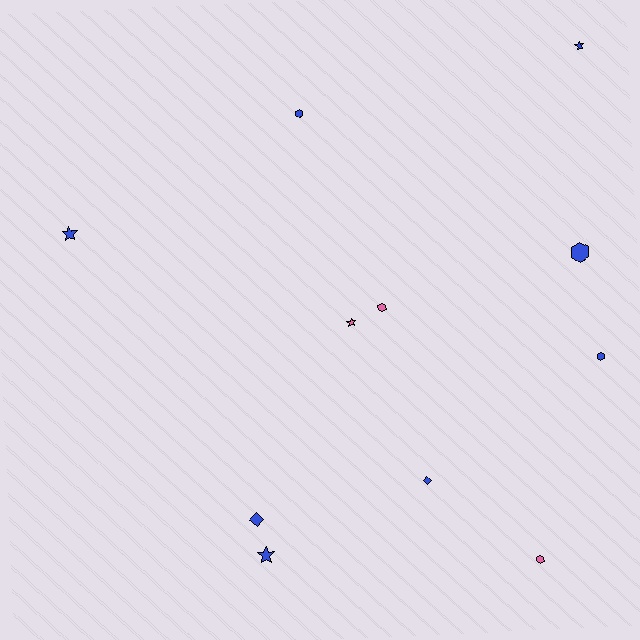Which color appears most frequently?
Blue, with 8 objects.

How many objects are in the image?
There are 11 objects.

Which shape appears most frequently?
Hexagon, with 5 objects.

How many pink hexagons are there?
There are 2 pink hexagons.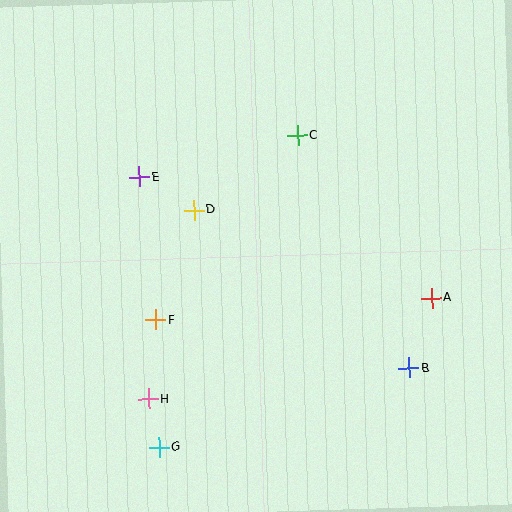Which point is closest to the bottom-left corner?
Point G is closest to the bottom-left corner.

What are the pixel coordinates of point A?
Point A is at (431, 298).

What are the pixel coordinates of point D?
Point D is at (194, 210).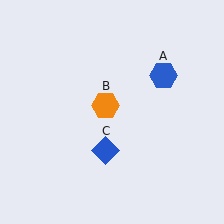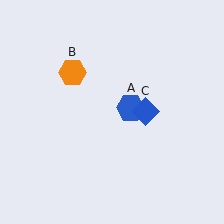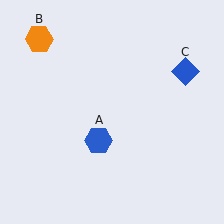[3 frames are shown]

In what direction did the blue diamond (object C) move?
The blue diamond (object C) moved up and to the right.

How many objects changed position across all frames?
3 objects changed position: blue hexagon (object A), orange hexagon (object B), blue diamond (object C).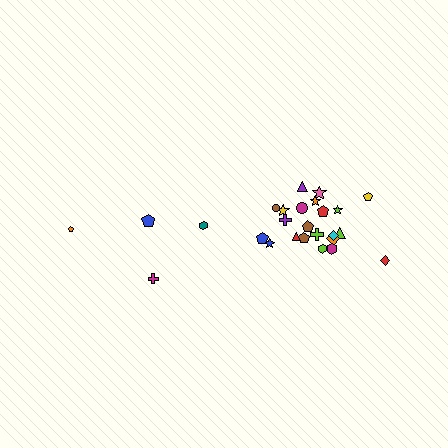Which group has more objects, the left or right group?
The right group.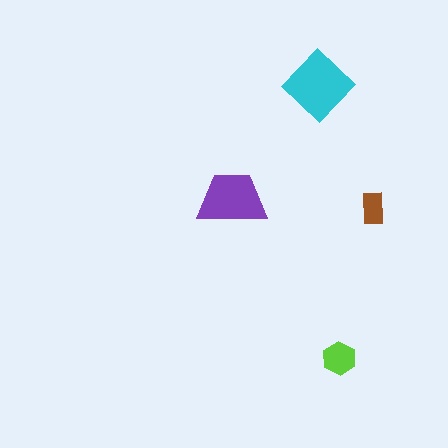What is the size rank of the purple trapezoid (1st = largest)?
2nd.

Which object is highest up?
The cyan diamond is topmost.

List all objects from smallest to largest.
The brown rectangle, the lime hexagon, the purple trapezoid, the cyan diamond.